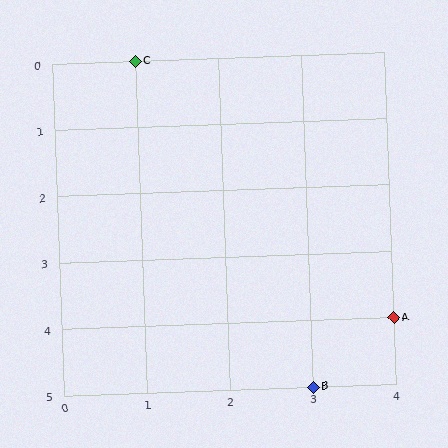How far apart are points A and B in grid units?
Points A and B are 1 column and 1 row apart (about 1.4 grid units diagonally).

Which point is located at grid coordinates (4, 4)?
Point A is at (4, 4).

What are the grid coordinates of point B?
Point B is at grid coordinates (3, 5).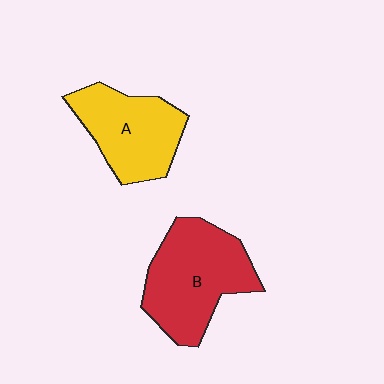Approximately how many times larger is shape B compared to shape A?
Approximately 1.2 times.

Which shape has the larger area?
Shape B (red).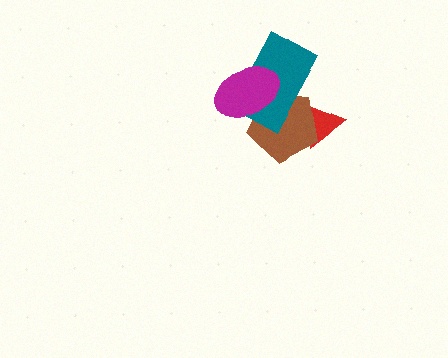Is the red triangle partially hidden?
Yes, it is partially covered by another shape.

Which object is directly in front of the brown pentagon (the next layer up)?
The teal rectangle is directly in front of the brown pentagon.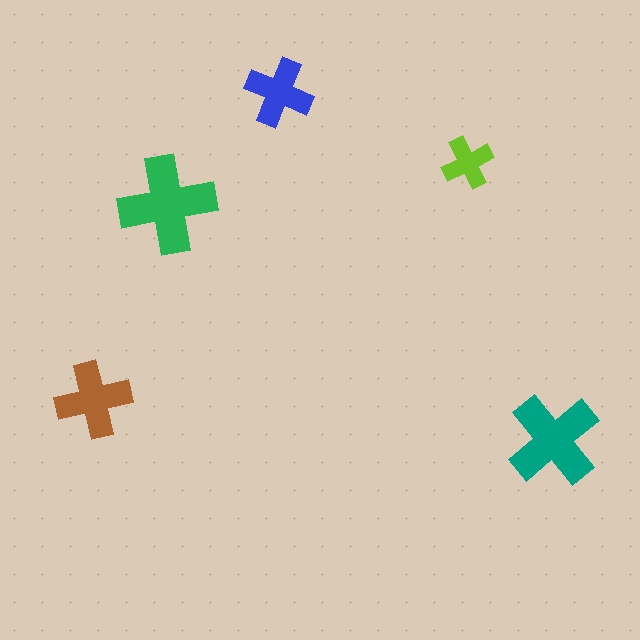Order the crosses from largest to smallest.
the green one, the teal one, the brown one, the blue one, the lime one.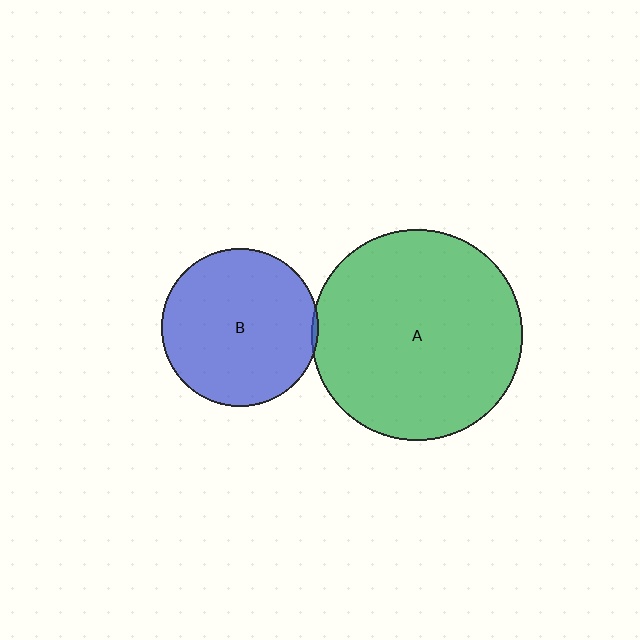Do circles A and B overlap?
Yes.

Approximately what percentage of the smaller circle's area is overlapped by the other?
Approximately 5%.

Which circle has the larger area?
Circle A (green).